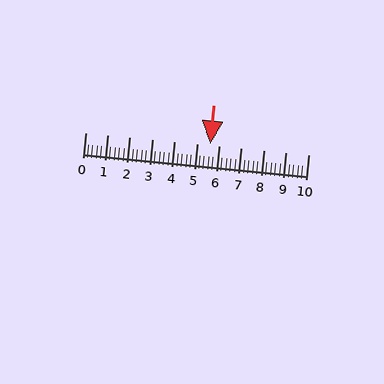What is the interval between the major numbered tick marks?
The major tick marks are spaced 1 units apart.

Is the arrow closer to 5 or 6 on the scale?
The arrow is closer to 6.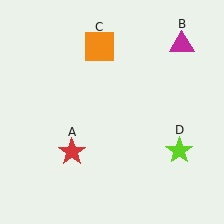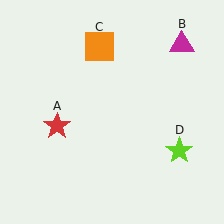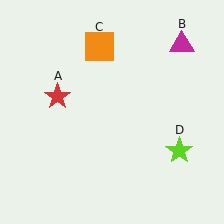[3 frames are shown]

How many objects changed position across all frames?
1 object changed position: red star (object A).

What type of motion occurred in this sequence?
The red star (object A) rotated clockwise around the center of the scene.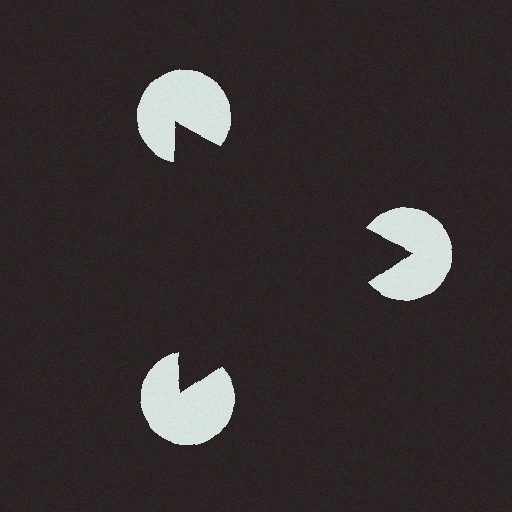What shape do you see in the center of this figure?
An illusory triangle — its edges are inferred from the aligned wedge cuts in the pac-man discs, not physically drawn.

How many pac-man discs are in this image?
There are 3 — one at each vertex of the illusory triangle.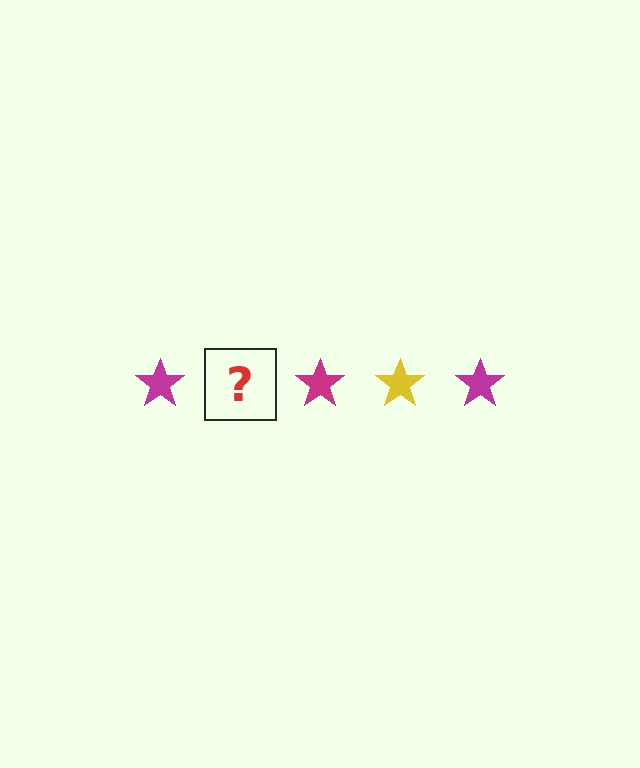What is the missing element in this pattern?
The missing element is a yellow star.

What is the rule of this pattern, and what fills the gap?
The rule is that the pattern cycles through magenta, yellow stars. The gap should be filled with a yellow star.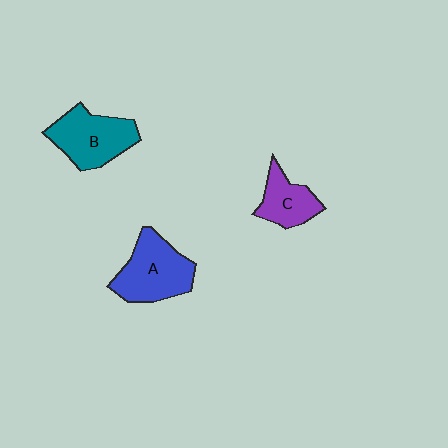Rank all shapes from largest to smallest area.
From largest to smallest: A (blue), B (teal), C (purple).